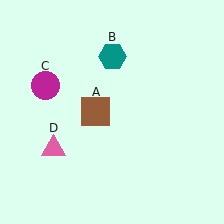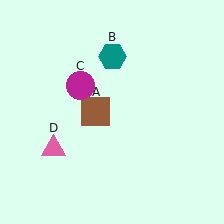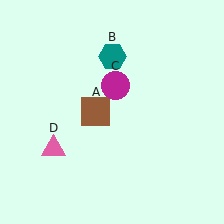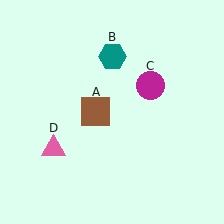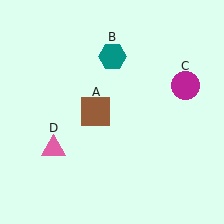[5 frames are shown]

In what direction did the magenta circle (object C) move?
The magenta circle (object C) moved right.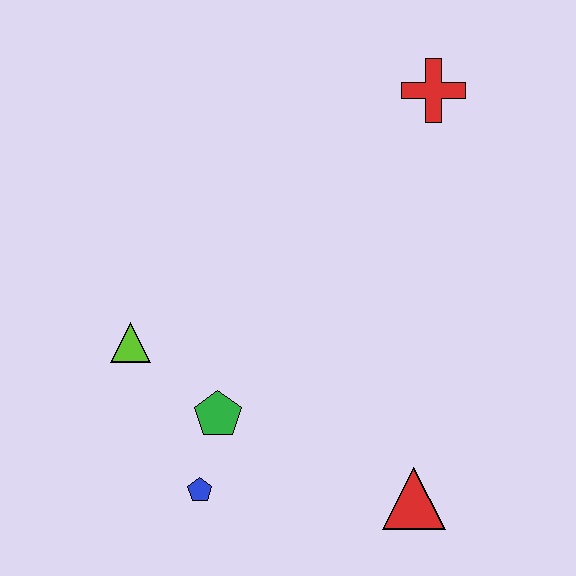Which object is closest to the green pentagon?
The blue pentagon is closest to the green pentagon.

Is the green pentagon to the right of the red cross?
No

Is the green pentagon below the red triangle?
No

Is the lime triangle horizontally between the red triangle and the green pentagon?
No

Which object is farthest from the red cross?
The blue pentagon is farthest from the red cross.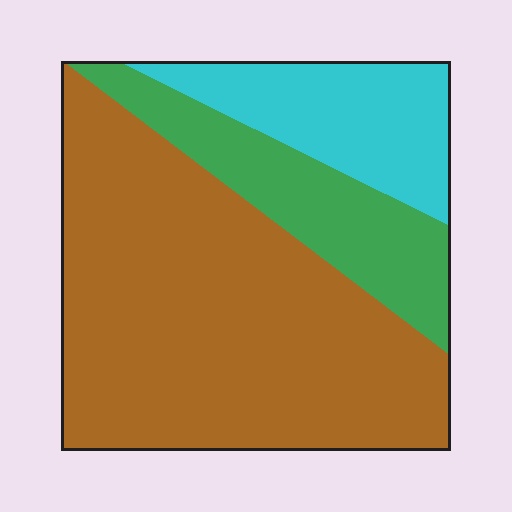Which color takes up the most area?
Brown, at roughly 60%.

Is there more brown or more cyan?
Brown.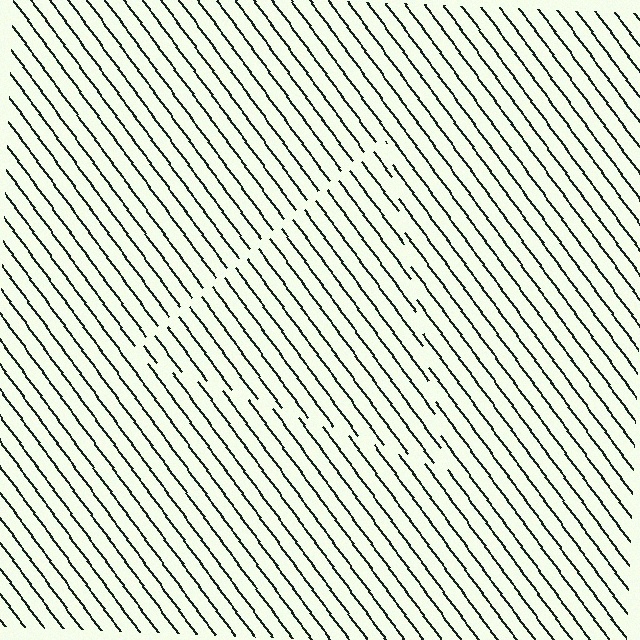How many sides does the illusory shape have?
3 sides — the line-ends trace a triangle.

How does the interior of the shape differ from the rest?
The interior of the shape contains the same grating, shifted by half a period — the contour is defined by the phase discontinuity where line-ends from the inner and outer gratings abut.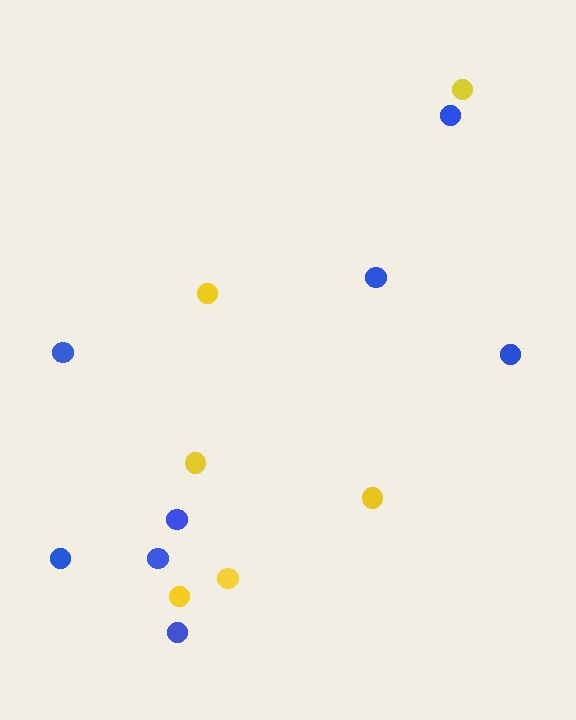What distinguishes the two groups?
There are 2 groups: one group of blue circles (8) and one group of yellow circles (6).